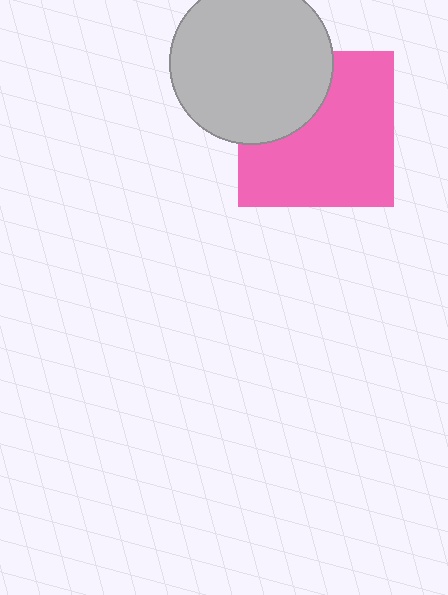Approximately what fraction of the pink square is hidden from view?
Roughly 31% of the pink square is hidden behind the light gray circle.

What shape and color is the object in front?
The object in front is a light gray circle.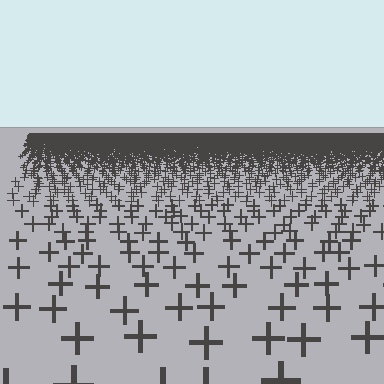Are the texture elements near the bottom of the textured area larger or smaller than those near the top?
Larger. Near the bottom, elements are closer to the viewer and appear at a bigger on-screen size.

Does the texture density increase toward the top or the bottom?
Density increases toward the top.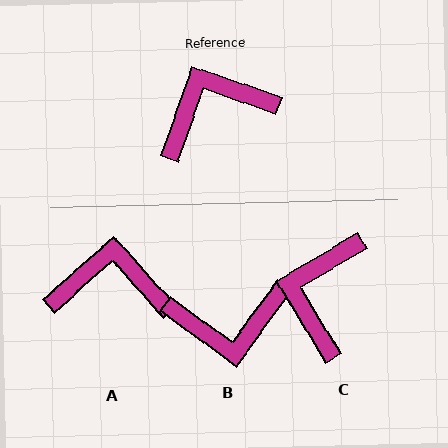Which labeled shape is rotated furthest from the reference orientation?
B, about 163 degrees away.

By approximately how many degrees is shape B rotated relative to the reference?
Approximately 163 degrees counter-clockwise.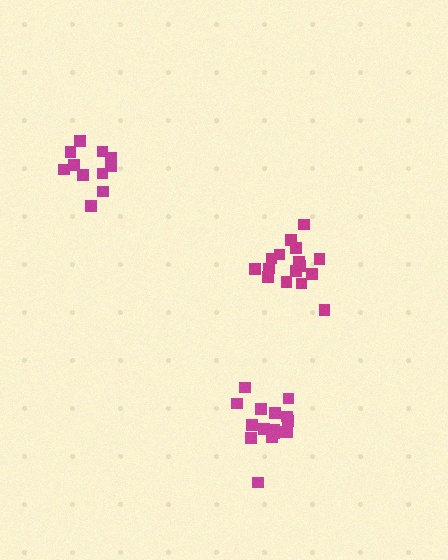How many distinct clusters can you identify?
There are 3 distinct clusters.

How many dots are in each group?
Group 1: 16 dots, Group 2: 17 dots, Group 3: 12 dots (45 total).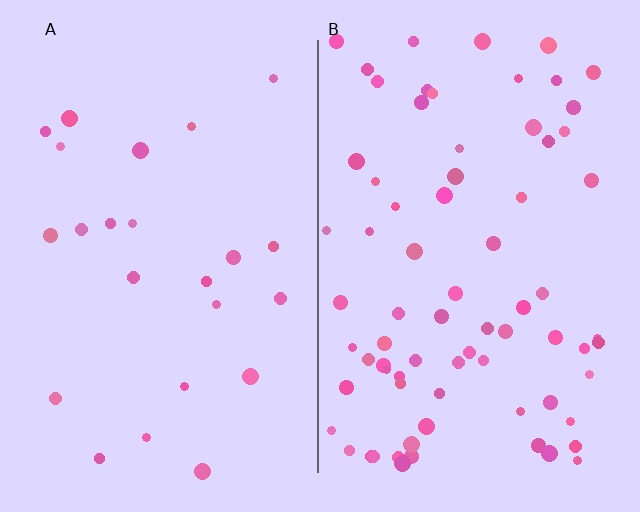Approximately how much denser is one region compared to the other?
Approximately 3.1× — region B over region A.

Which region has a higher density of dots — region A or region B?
B (the right).